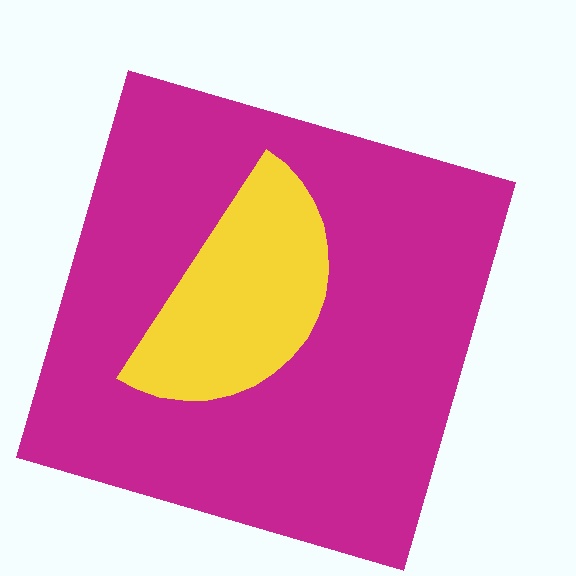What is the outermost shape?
The magenta square.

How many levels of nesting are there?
2.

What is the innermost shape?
The yellow semicircle.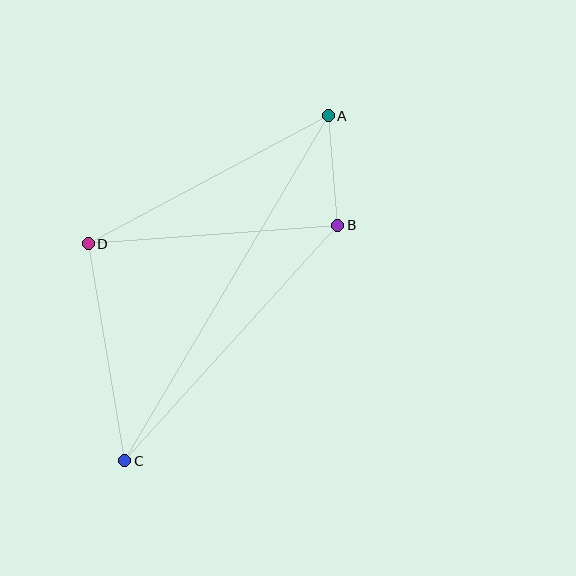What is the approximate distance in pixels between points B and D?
The distance between B and D is approximately 250 pixels.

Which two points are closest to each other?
Points A and B are closest to each other.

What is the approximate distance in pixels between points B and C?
The distance between B and C is approximately 317 pixels.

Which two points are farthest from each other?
Points A and C are farthest from each other.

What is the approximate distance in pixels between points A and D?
The distance between A and D is approximately 272 pixels.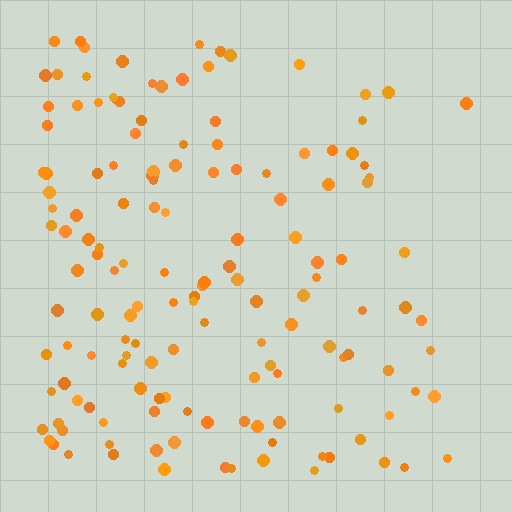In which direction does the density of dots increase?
From right to left, with the left side densest.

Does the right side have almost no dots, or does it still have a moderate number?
Still a moderate number, just noticeably fewer than the left.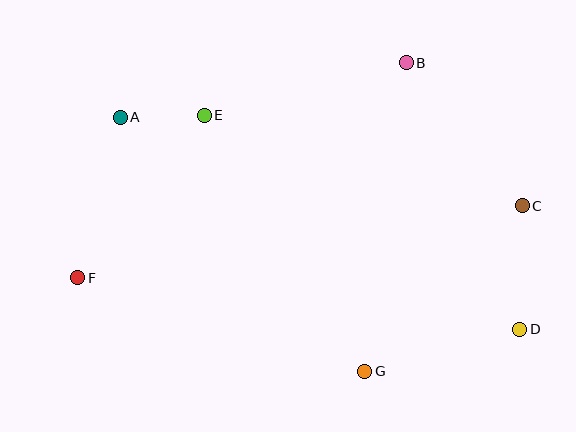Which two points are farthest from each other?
Points A and D are farthest from each other.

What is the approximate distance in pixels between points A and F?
The distance between A and F is approximately 166 pixels.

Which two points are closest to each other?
Points A and E are closest to each other.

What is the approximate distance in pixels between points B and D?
The distance between B and D is approximately 290 pixels.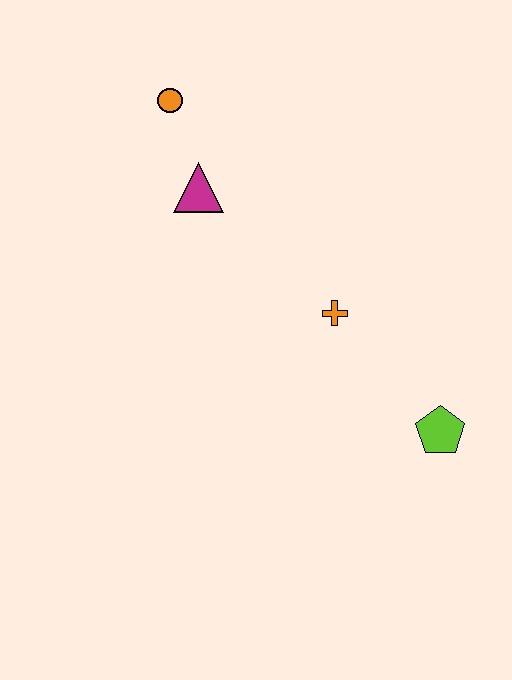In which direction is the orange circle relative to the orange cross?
The orange circle is above the orange cross.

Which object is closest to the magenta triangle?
The orange circle is closest to the magenta triangle.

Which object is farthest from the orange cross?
The orange circle is farthest from the orange cross.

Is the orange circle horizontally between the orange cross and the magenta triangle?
No